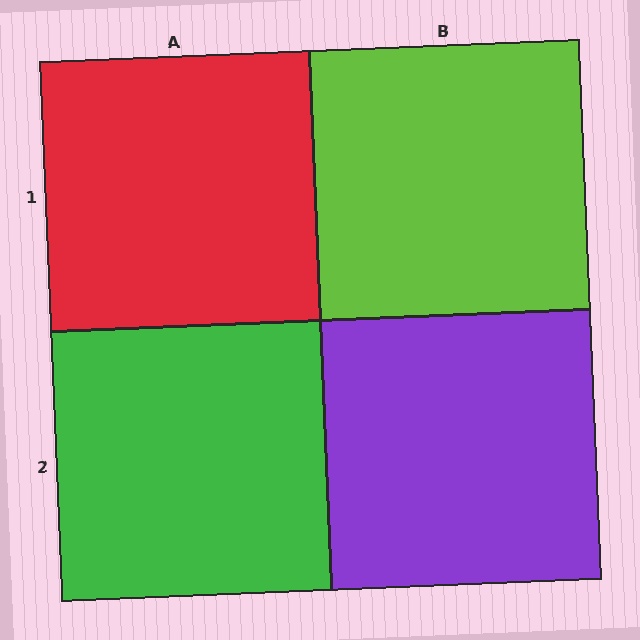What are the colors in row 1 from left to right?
Red, lime.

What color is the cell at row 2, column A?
Green.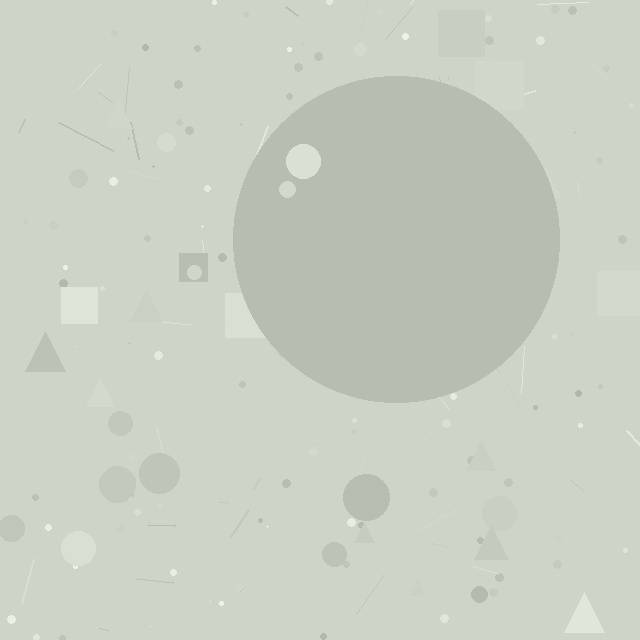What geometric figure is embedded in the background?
A circle is embedded in the background.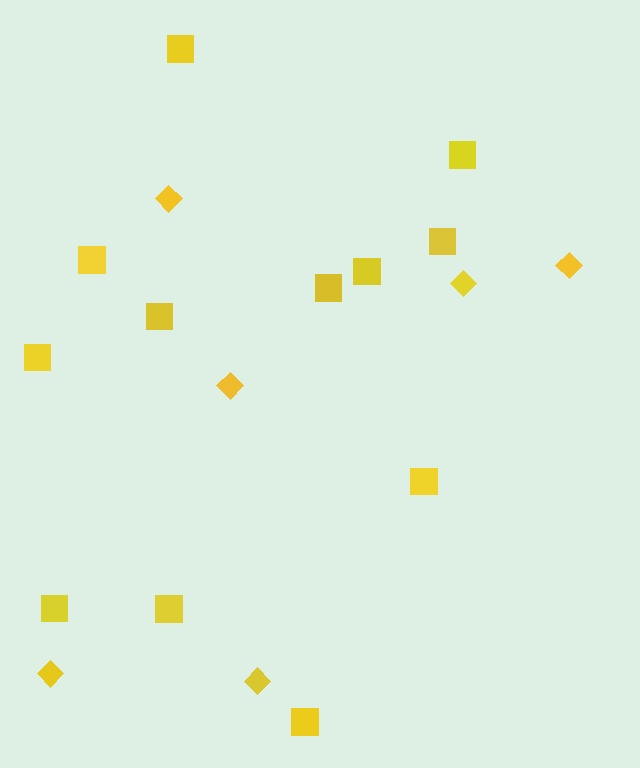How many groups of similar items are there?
There are 2 groups: one group of squares (12) and one group of diamonds (6).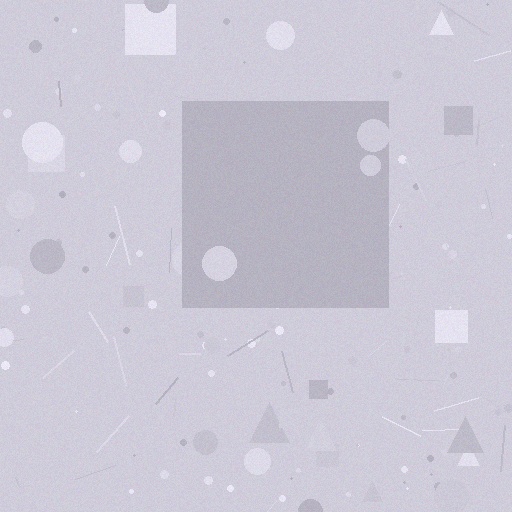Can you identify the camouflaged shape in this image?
The camouflaged shape is a square.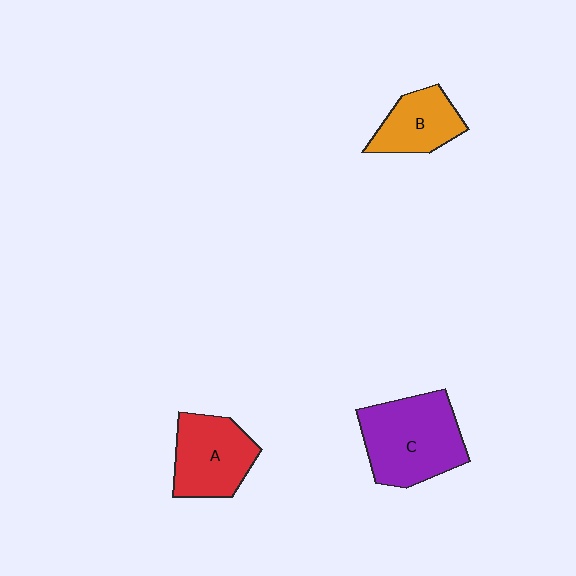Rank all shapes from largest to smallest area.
From largest to smallest: C (purple), A (red), B (orange).